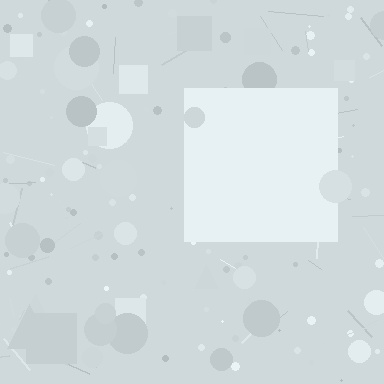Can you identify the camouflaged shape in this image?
The camouflaged shape is a square.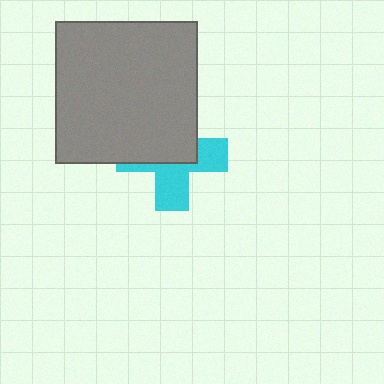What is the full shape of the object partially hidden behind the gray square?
The partially hidden object is a cyan cross.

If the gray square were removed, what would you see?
You would see the complete cyan cross.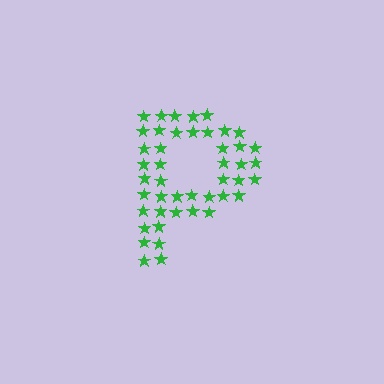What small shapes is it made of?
It is made of small stars.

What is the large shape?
The large shape is the letter P.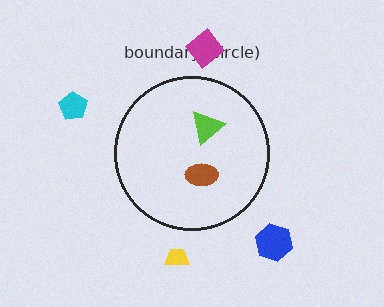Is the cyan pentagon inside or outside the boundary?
Outside.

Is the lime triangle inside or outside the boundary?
Inside.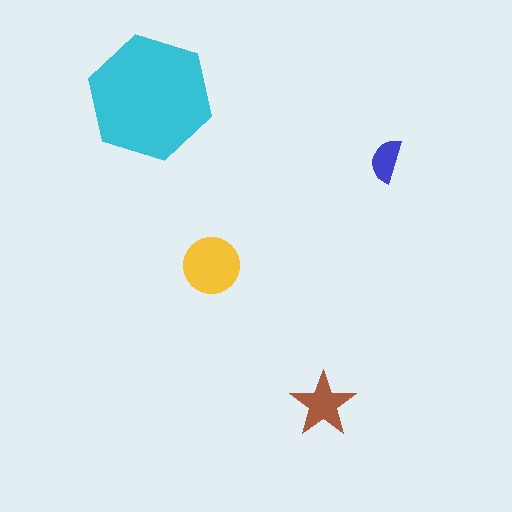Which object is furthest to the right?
The blue semicircle is rightmost.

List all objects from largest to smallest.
The cyan hexagon, the yellow circle, the brown star, the blue semicircle.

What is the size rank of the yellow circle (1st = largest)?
2nd.